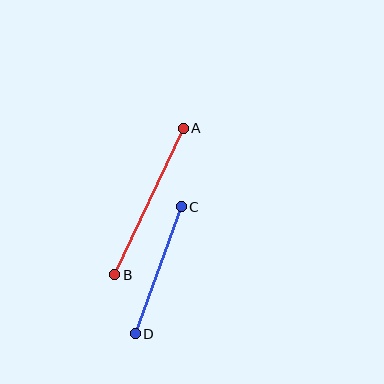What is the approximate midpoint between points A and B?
The midpoint is at approximately (149, 202) pixels.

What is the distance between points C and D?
The distance is approximately 135 pixels.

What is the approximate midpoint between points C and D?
The midpoint is at approximately (158, 270) pixels.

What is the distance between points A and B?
The distance is approximately 161 pixels.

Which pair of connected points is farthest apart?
Points A and B are farthest apart.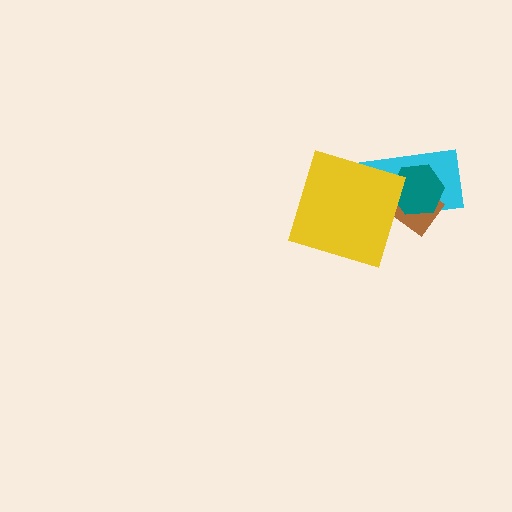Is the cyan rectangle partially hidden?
Yes, it is partially covered by another shape.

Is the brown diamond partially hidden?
Yes, it is partially covered by another shape.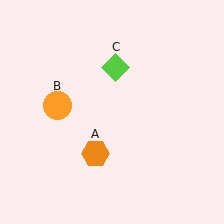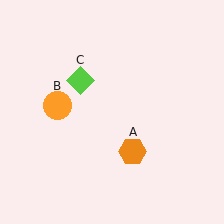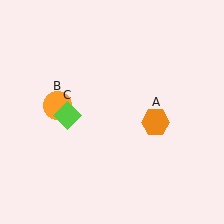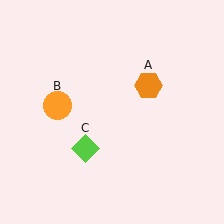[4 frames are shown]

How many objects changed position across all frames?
2 objects changed position: orange hexagon (object A), lime diamond (object C).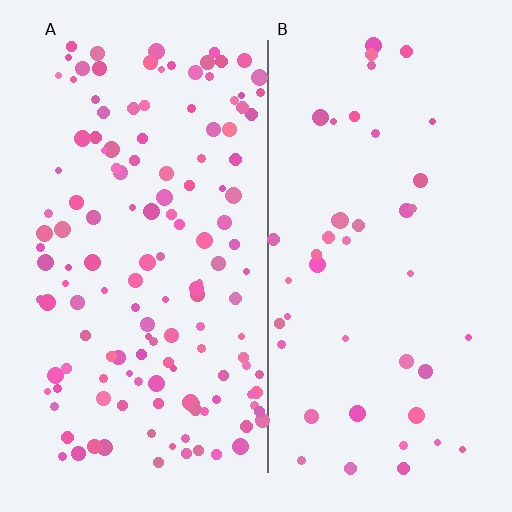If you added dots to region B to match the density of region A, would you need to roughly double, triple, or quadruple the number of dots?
Approximately triple.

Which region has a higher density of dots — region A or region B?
A (the left).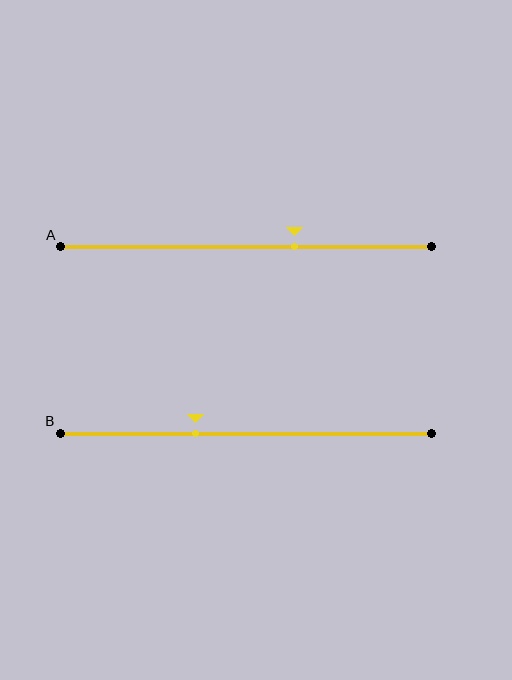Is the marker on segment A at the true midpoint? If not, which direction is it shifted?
No, the marker on segment A is shifted to the right by about 13% of the segment length.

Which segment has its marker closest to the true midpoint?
Segment A has its marker closest to the true midpoint.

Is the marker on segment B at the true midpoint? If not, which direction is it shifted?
No, the marker on segment B is shifted to the left by about 13% of the segment length.